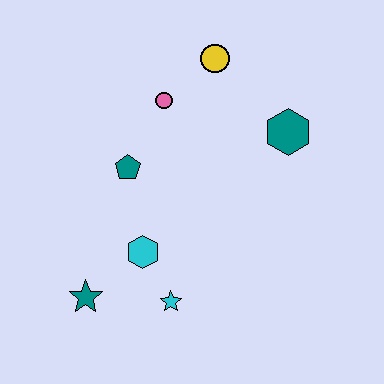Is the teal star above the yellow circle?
No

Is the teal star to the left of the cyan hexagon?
Yes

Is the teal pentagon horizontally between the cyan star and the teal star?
Yes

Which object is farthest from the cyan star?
The yellow circle is farthest from the cyan star.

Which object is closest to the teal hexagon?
The yellow circle is closest to the teal hexagon.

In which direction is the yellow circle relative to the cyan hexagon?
The yellow circle is above the cyan hexagon.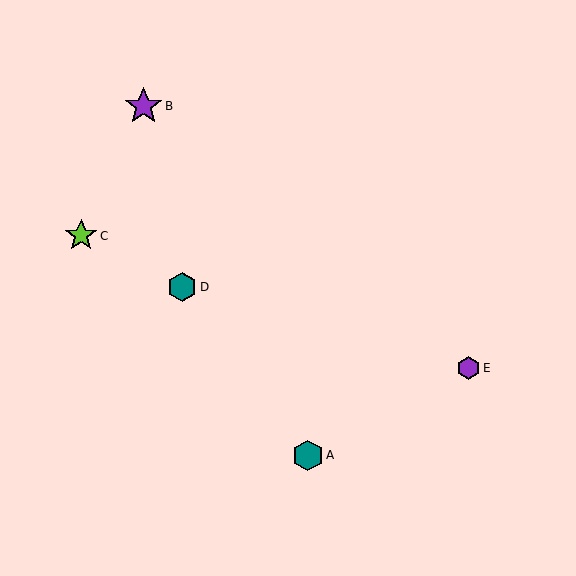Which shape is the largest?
The purple star (labeled B) is the largest.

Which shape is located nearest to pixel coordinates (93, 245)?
The lime star (labeled C) at (81, 236) is nearest to that location.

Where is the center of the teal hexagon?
The center of the teal hexagon is at (308, 455).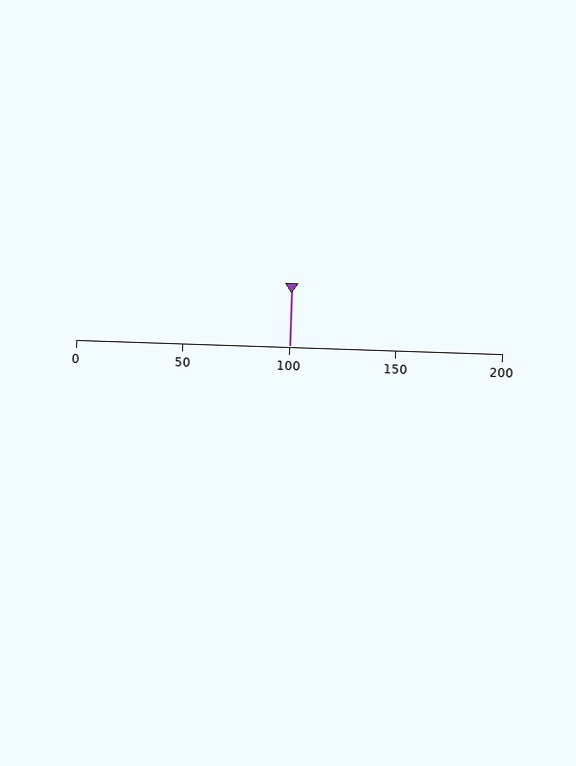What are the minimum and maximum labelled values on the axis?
The axis runs from 0 to 200.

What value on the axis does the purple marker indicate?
The marker indicates approximately 100.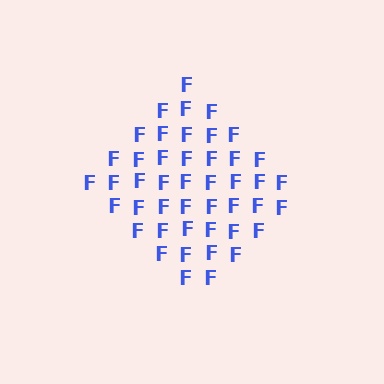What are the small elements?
The small elements are letter F's.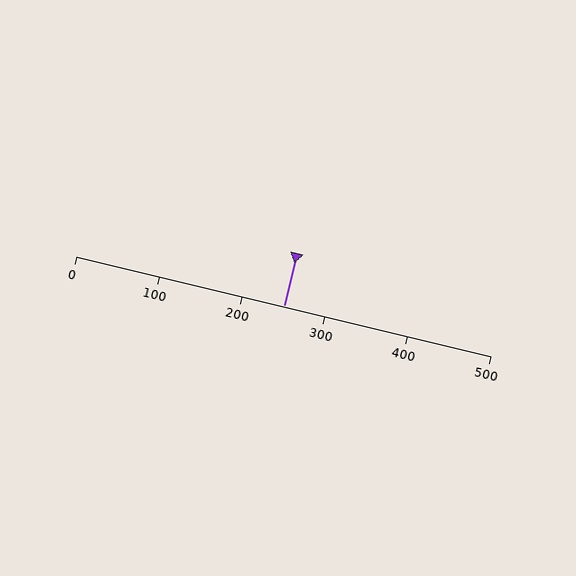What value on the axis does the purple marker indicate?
The marker indicates approximately 250.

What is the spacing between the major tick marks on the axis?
The major ticks are spaced 100 apart.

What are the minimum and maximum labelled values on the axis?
The axis runs from 0 to 500.